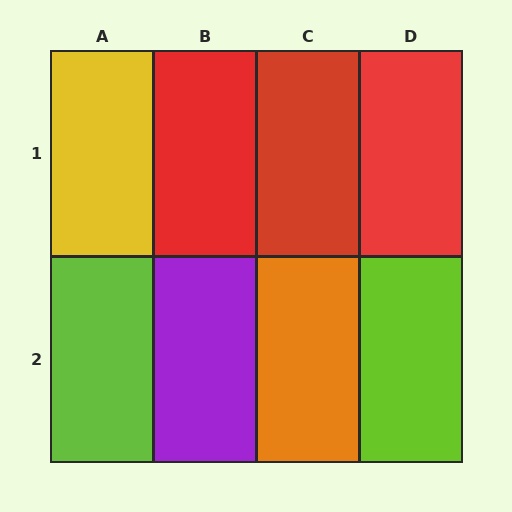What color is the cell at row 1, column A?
Yellow.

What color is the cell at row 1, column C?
Red.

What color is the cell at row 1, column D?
Red.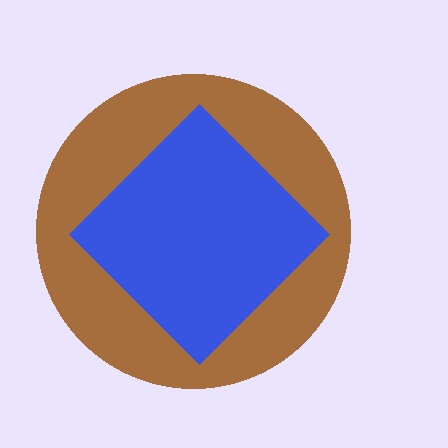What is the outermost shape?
The brown circle.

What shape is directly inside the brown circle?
The blue diamond.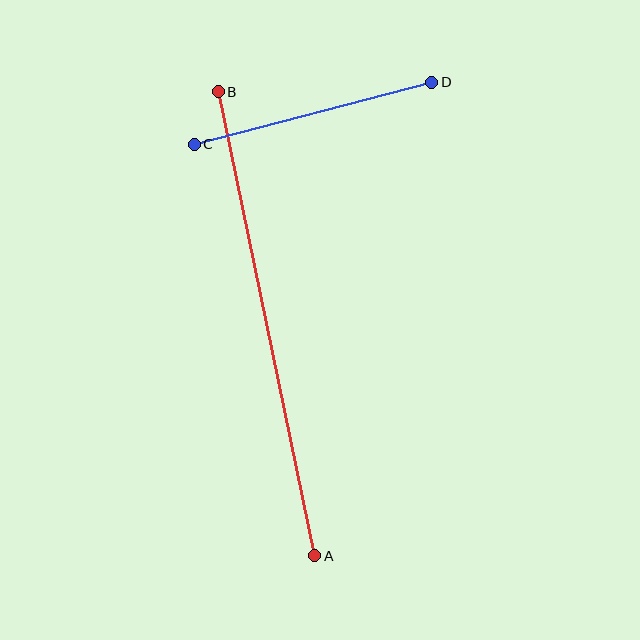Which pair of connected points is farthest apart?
Points A and B are farthest apart.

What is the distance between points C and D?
The distance is approximately 245 pixels.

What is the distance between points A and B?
The distance is approximately 474 pixels.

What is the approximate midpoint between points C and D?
The midpoint is at approximately (313, 113) pixels.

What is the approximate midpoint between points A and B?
The midpoint is at approximately (266, 324) pixels.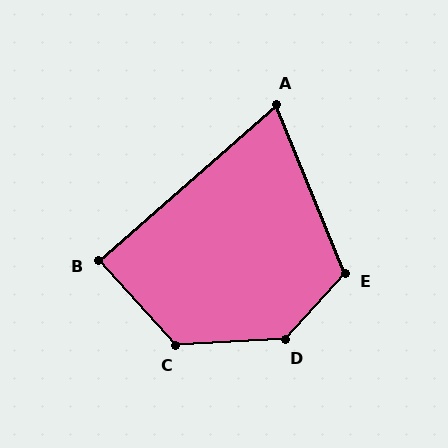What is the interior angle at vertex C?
Approximately 129 degrees (obtuse).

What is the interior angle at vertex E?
Approximately 116 degrees (obtuse).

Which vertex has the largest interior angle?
D, at approximately 135 degrees.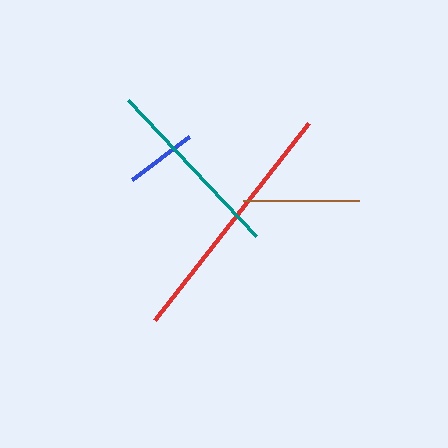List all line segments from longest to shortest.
From longest to shortest: red, teal, brown, blue.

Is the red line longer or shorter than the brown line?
The red line is longer than the brown line.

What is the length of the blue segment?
The blue segment is approximately 72 pixels long.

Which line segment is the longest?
The red line is the longest at approximately 250 pixels.